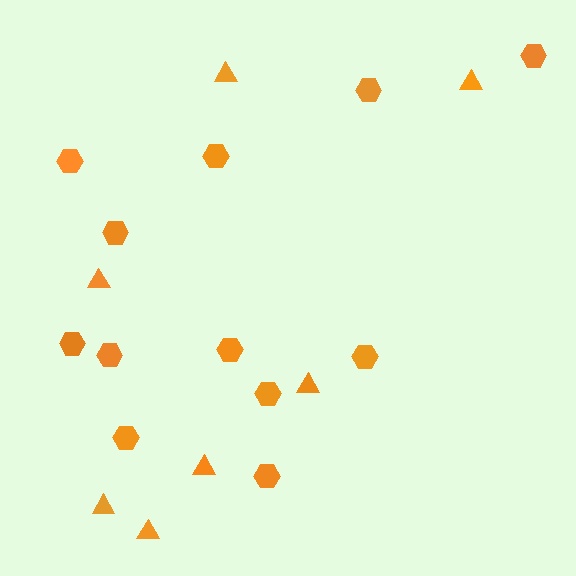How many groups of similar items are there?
There are 2 groups: one group of hexagons (12) and one group of triangles (7).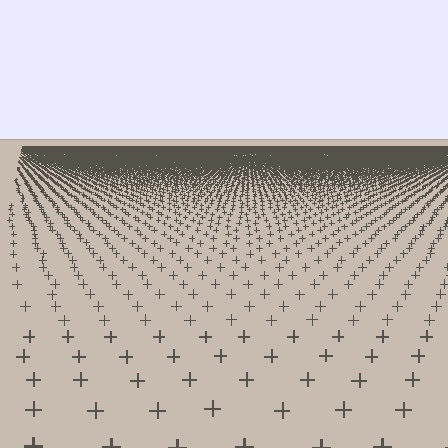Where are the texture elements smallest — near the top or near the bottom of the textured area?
Near the top.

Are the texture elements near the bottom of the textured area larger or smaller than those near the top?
Larger. Near the bottom, elements are closer to the viewer and appear at a bigger on-screen size.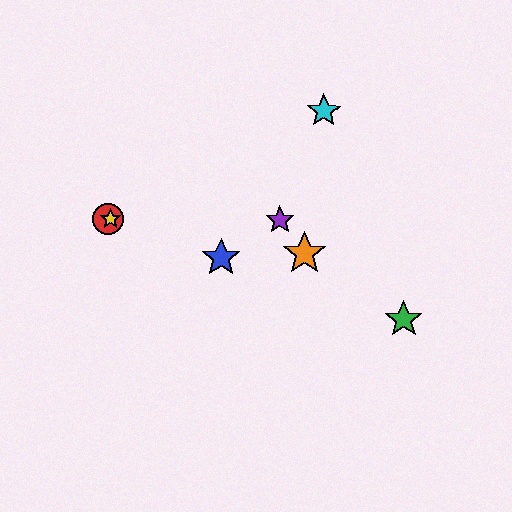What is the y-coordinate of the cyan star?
The cyan star is at y≈111.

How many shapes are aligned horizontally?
3 shapes (the red circle, the yellow star, the purple star) are aligned horizontally.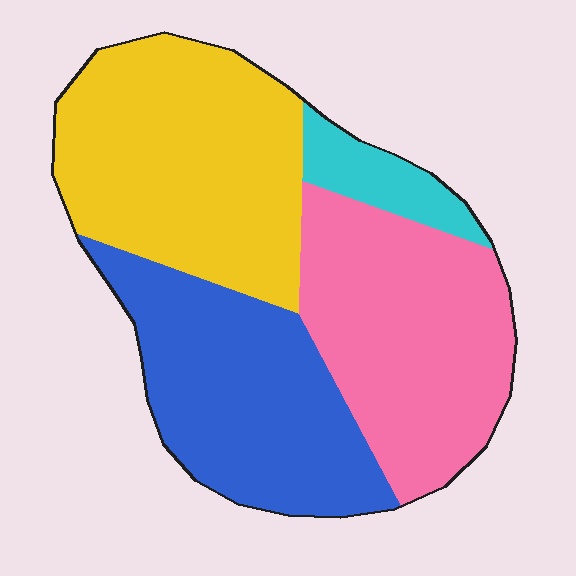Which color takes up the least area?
Cyan, at roughly 5%.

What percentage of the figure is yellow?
Yellow covers 34% of the figure.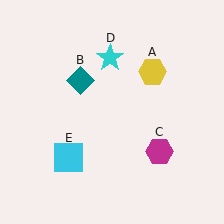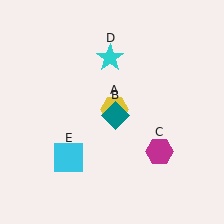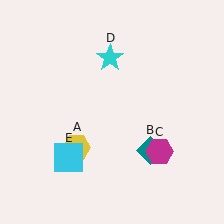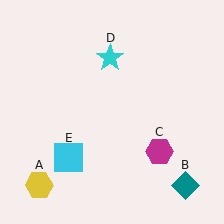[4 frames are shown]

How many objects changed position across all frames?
2 objects changed position: yellow hexagon (object A), teal diamond (object B).